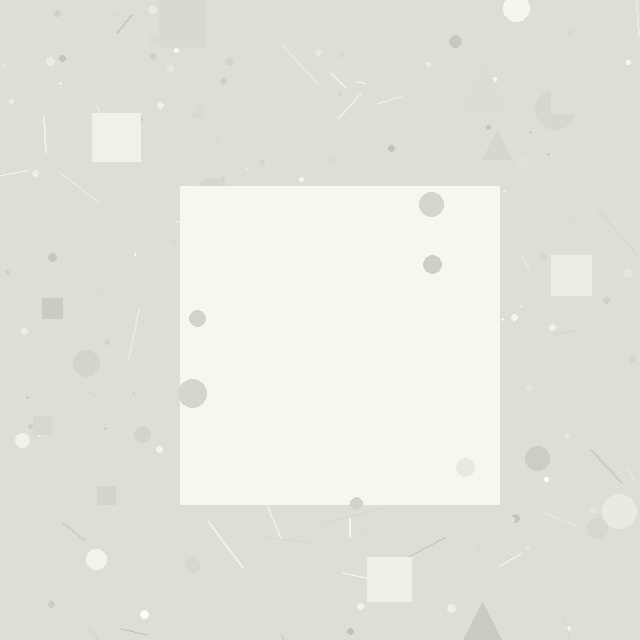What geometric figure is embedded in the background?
A square is embedded in the background.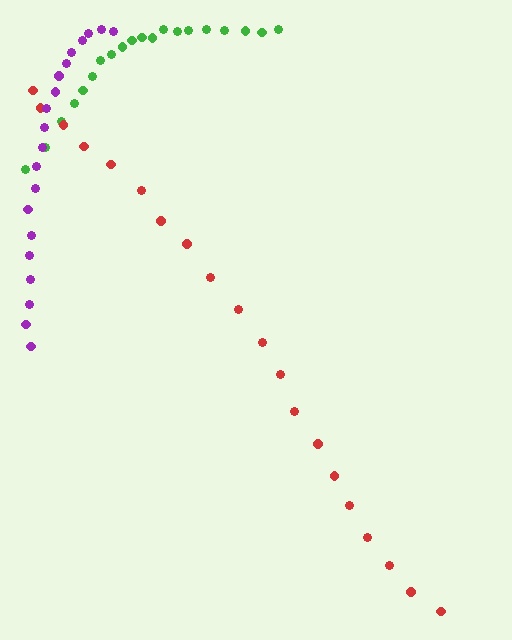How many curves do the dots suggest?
There are 3 distinct paths.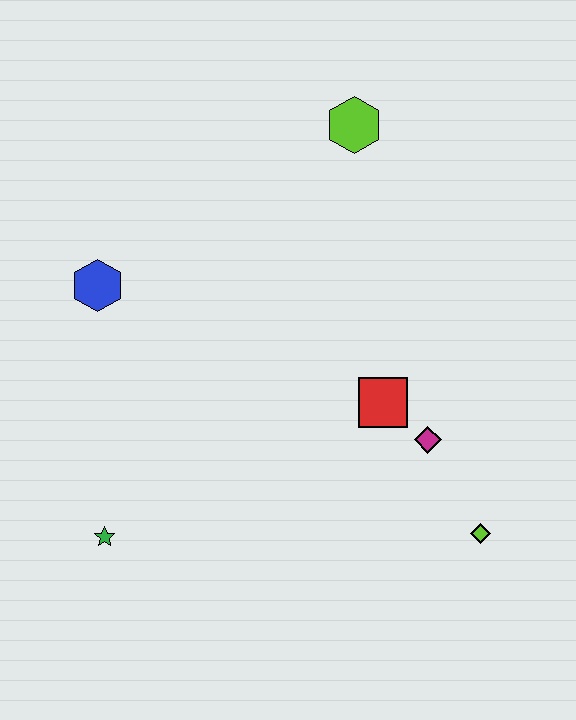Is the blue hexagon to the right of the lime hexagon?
No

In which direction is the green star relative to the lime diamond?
The green star is to the left of the lime diamond.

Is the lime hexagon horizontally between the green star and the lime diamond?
Yes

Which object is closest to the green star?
The blue hexagon is closest to the green star.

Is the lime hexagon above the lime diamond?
Yes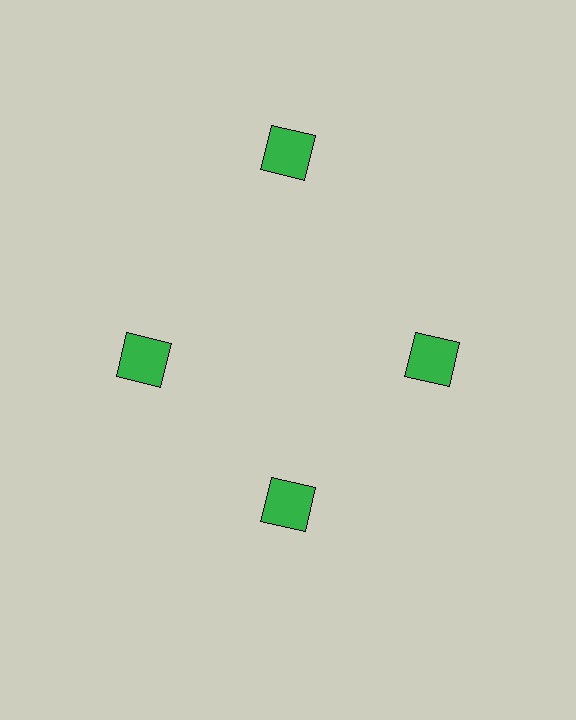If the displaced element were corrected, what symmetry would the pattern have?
It would have 4-fold rotational symmetry — the pattern would map onto itself every 90 degrees.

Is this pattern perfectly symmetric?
No. The 4 green squares are arranged in a ring, but one element near the 12 o'clock position is pushed outward from the center, breaking the 4-fold rotational symmetry.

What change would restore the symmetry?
The symmetry would be restored by moving it inward, back onto the ring so that all 4 squares sit at equal angles and equal distance from the center.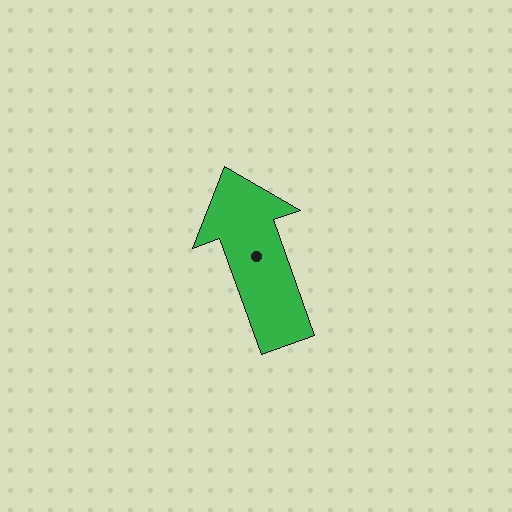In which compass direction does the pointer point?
North.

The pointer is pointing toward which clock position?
Roughly 11 o'clock.